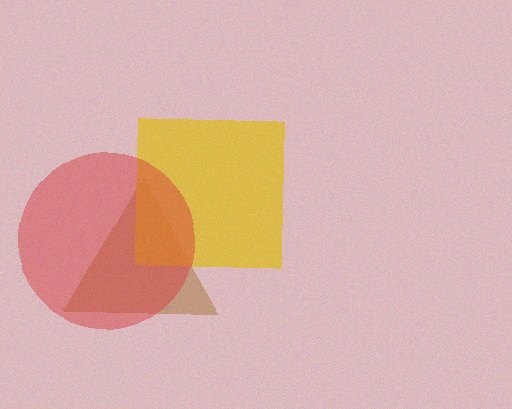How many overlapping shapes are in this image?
There are 3 overlapping shapes in the image.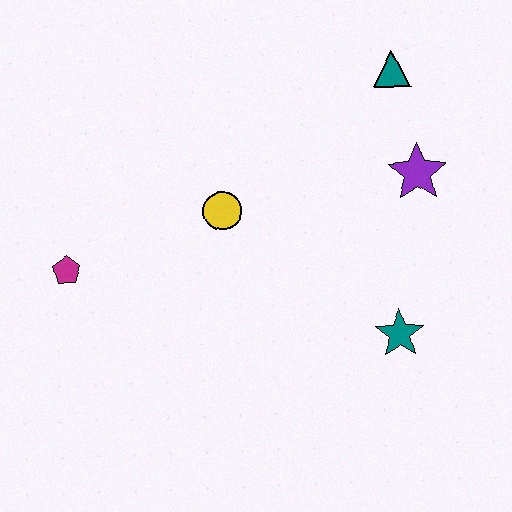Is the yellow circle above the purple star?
No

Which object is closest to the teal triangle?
The purple star is closest to the teal triangle.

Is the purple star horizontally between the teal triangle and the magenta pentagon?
No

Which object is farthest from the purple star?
The magenta pentagon is farthest from the purple star.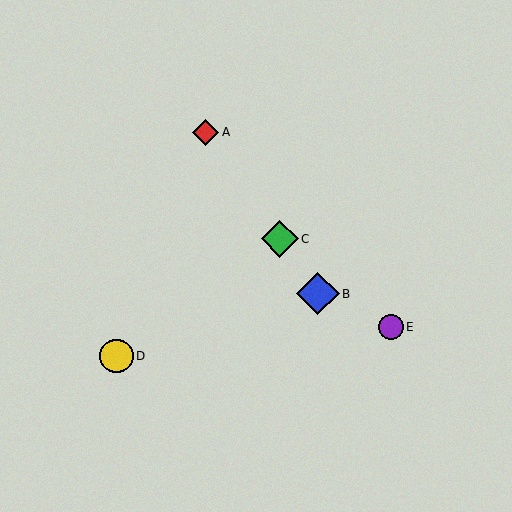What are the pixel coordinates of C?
Object C is at (280, 239).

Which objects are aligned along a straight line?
Objects A, B, C are aligned along a straight line.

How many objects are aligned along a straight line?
3 objects (A, B, C) are aligned along a straight line.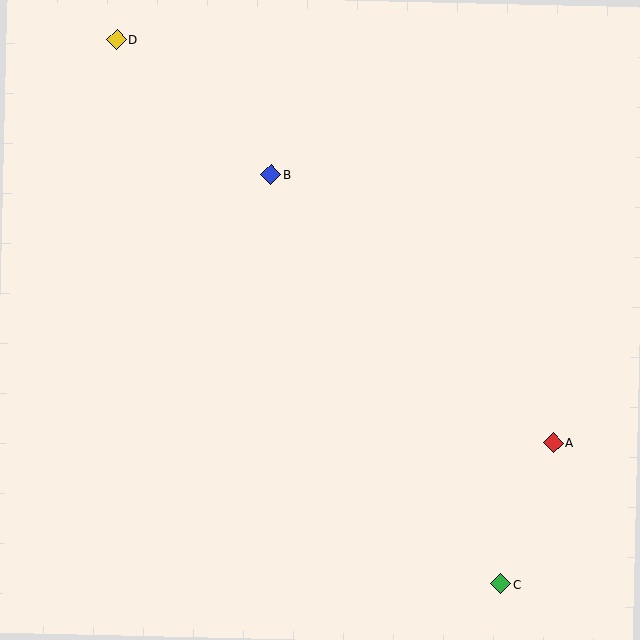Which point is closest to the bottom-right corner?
Point C is closest to the bottom-right corner.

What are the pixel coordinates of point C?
Point C is at (501, 584).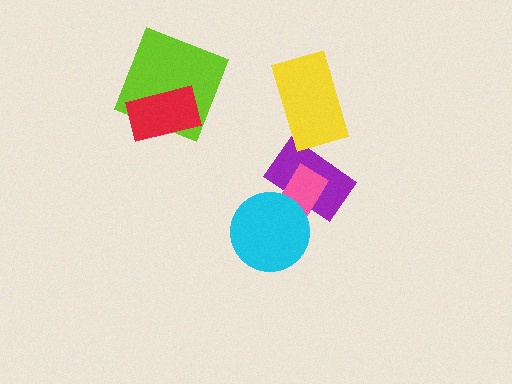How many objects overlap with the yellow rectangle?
0 objects overlap with the yellow rectangle.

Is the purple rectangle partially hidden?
Yes, it is partially covered by another shape.